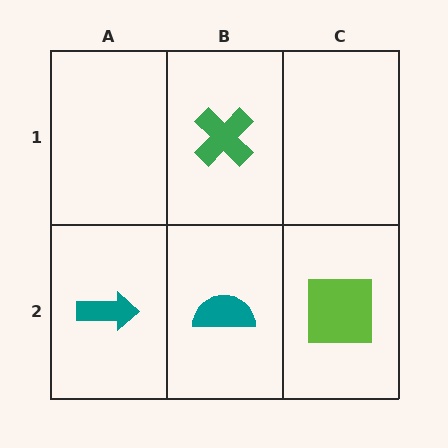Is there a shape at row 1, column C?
No, that cell is empty.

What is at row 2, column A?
A teal arrow.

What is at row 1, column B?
A green cross.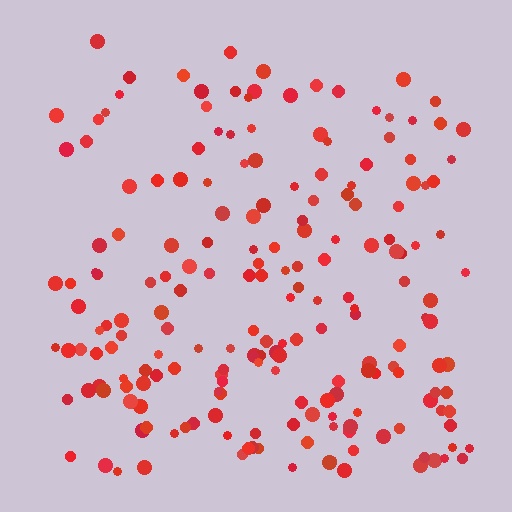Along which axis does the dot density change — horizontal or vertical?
Vertical.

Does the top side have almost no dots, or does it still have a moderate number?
Still a moderate number, just noticeably fewer than the bottom.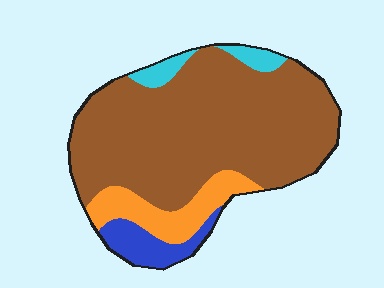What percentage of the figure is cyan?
Cyan covers around 5% of the figure.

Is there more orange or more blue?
Orange.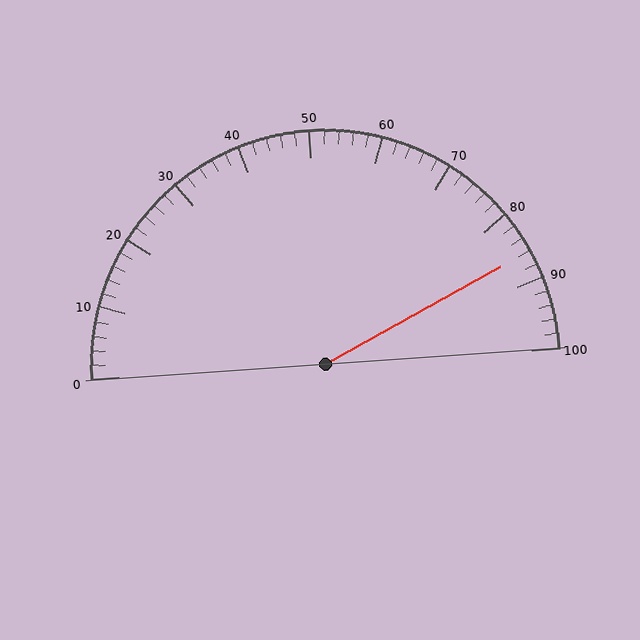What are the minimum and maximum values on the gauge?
The gauge ranges from 0 to 100.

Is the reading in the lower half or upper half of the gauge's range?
The reading is in the upper half of the range (0 to 100).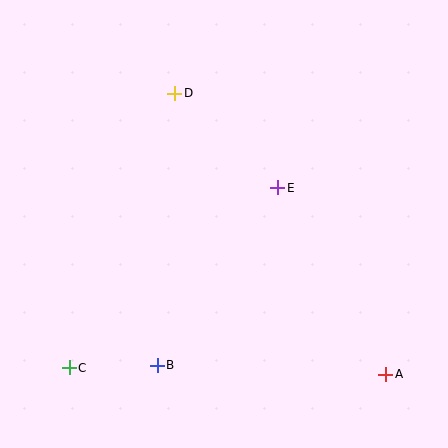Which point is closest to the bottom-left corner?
Point C is closest to the bottom-left corner.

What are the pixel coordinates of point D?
Point D is at (175, 93).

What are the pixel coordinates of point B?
Point B is at (157, 365).